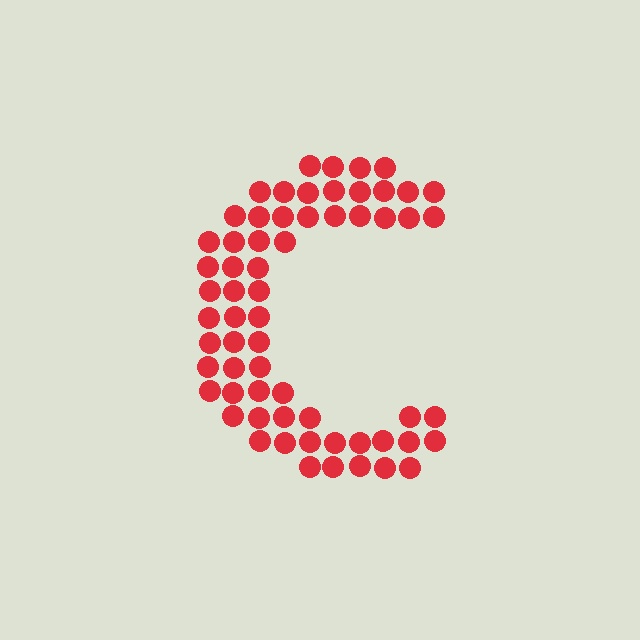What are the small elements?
The small elements are circles.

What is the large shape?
The large shape is the letter C.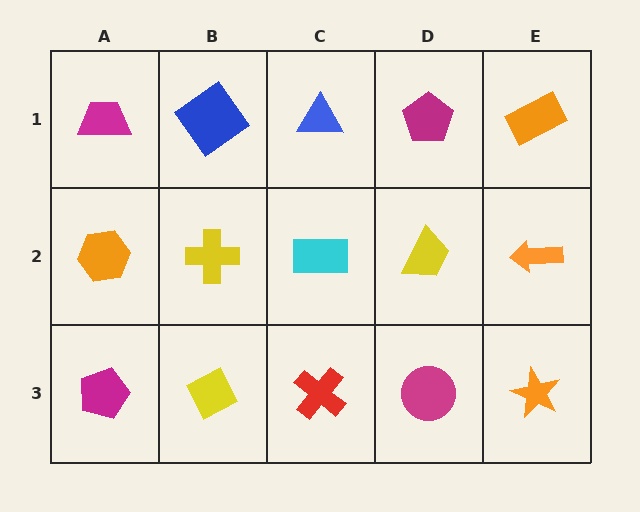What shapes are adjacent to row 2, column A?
A magenta trapezoid (row 1, column A), a magenta pentagon (row 3, column A), a yellow cross (row 2, column B).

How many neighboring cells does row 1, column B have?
3.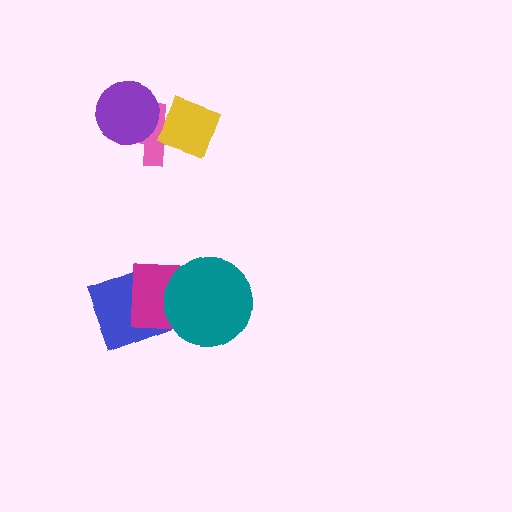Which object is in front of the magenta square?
The teal circle is in front of the magenta square.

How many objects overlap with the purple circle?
1 object overlaps with the purple circle.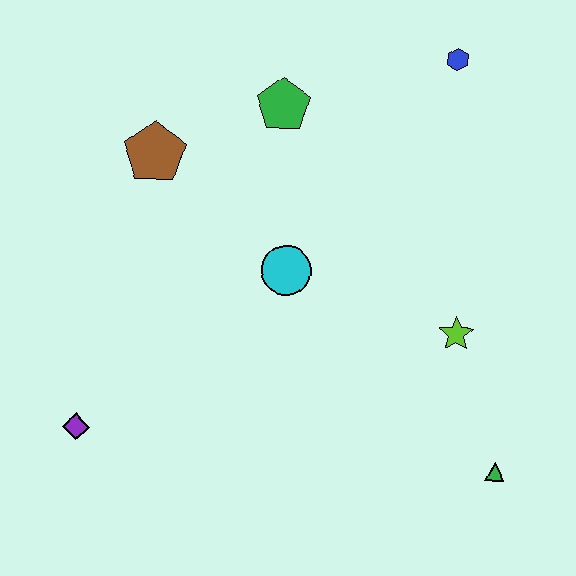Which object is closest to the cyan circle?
The green pentagon is closest to the cyan circle.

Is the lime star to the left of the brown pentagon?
No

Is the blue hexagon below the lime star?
No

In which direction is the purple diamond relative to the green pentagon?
The purple diamond is below the green pentagon.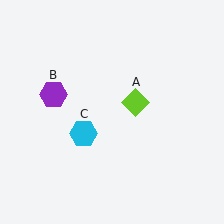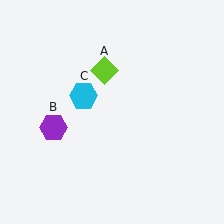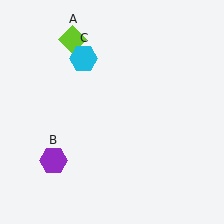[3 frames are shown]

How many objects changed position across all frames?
3 objects changed position: lime diamond (object A), purple hexagon (object B), cyan hexagon (object C).